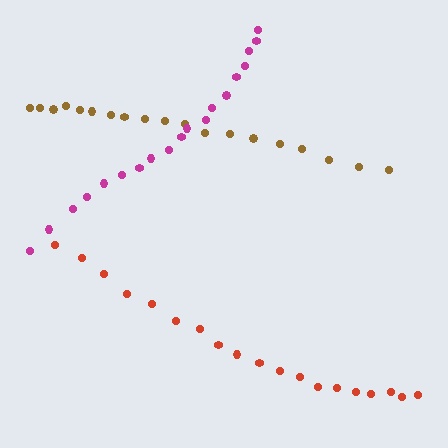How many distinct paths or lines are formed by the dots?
There are 3 distinct paths.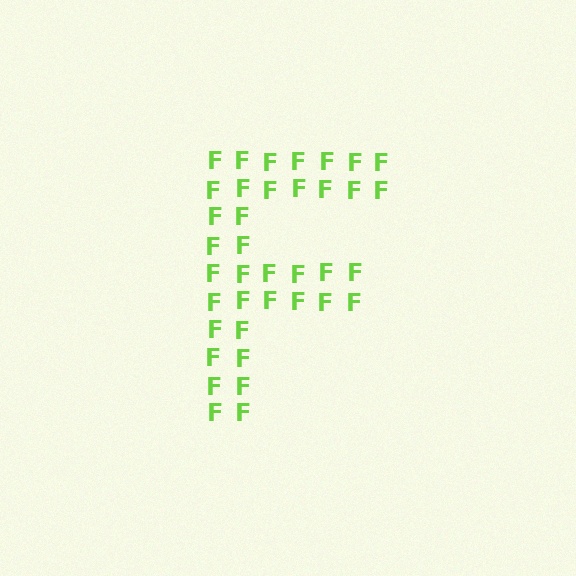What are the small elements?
The small elements are letter F's.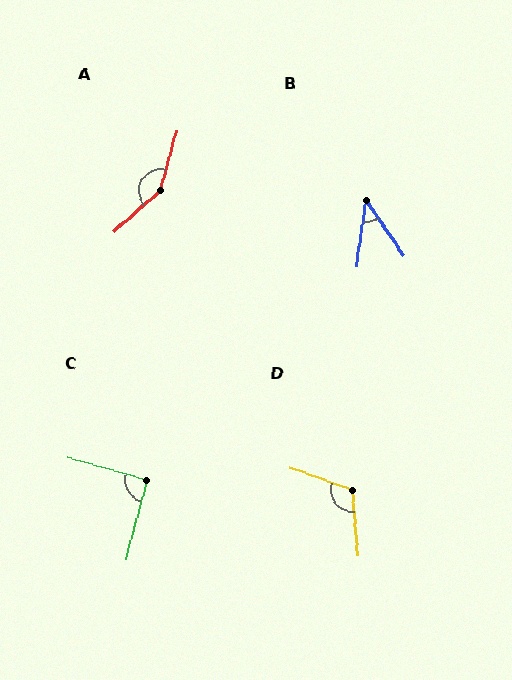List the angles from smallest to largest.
B (43°), C (91°), D (115°), A (147°).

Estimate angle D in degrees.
Approximately 115 degrees.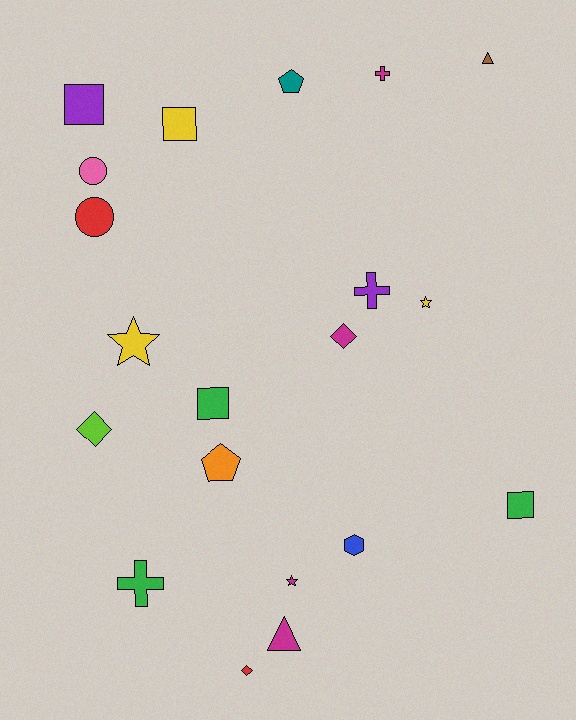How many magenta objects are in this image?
There are 4 magenta objects.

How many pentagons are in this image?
There are 2 pentagons.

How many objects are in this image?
There are 20 objects.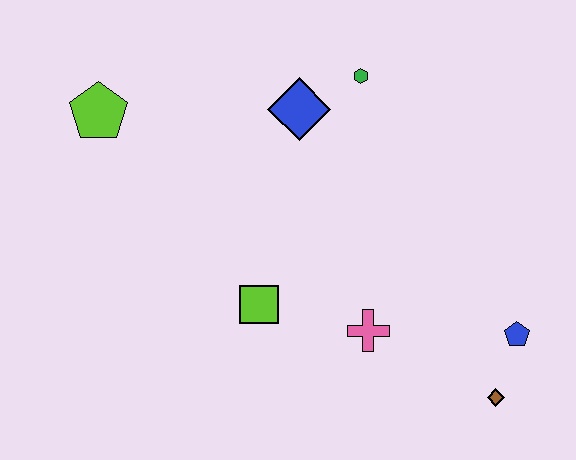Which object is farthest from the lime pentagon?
The brown diamond is farthest from the lime pentagon.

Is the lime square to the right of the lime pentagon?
Yes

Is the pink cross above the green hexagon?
No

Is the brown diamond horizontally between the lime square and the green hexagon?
No